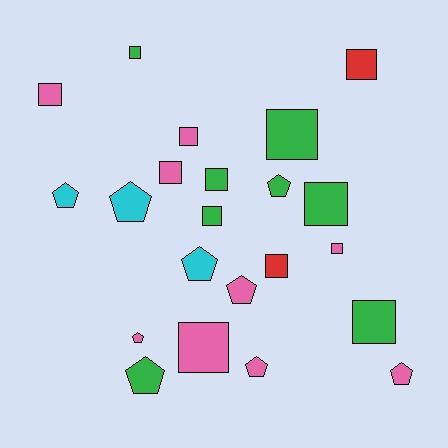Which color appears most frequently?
Pink, with 9 objects.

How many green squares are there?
There are 6 green squares.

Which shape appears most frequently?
Square, with 13 objects.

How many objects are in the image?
There are 22 objects.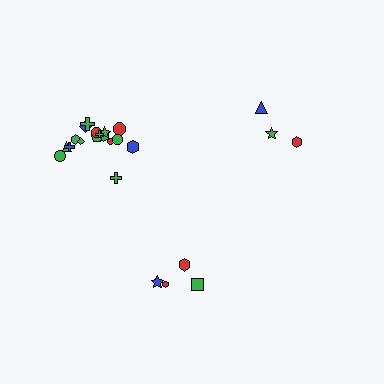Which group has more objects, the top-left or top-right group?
The top-left group.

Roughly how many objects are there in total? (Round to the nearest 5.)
Roughly 25 objects in total.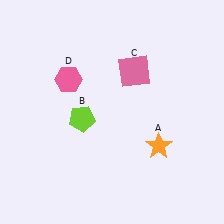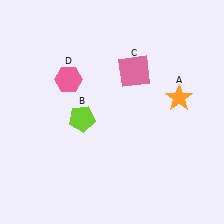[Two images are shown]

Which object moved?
The orange star (A) moved up.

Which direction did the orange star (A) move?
The orange star (A) moved up.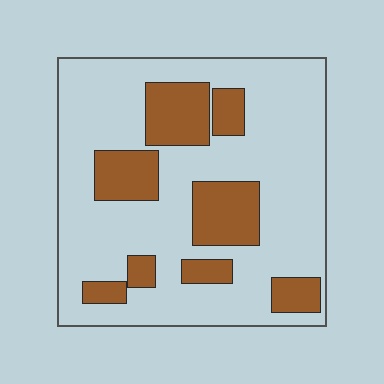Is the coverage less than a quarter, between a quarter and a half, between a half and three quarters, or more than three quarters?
Between a quarter and a half.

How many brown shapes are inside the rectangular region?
8.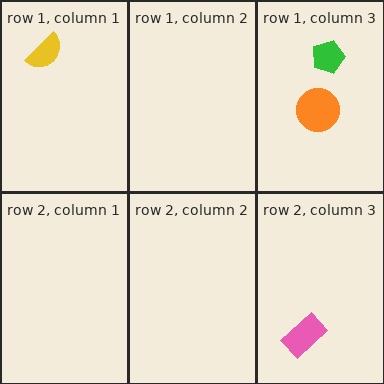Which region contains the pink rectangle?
The row 2, column 3 region.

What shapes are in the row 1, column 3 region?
The green pentagon, the orange circle.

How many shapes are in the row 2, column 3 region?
1.